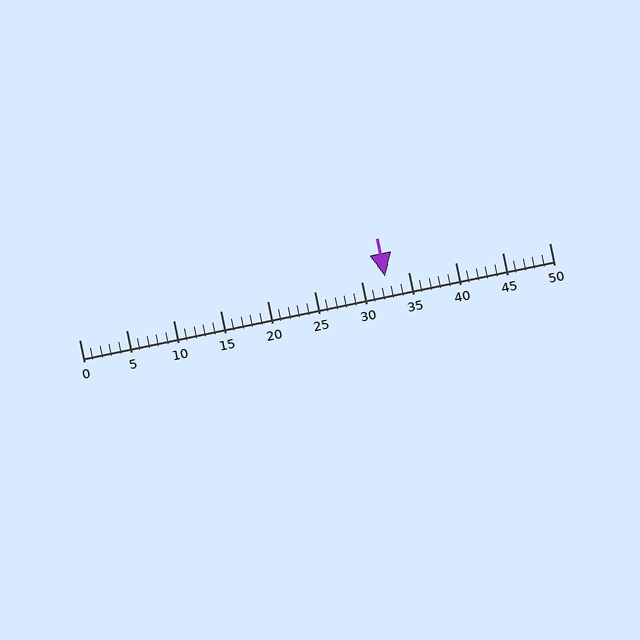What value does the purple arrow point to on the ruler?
The purple arrow points to approximately 33.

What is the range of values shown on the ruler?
The ruler shows values from 0 to 50.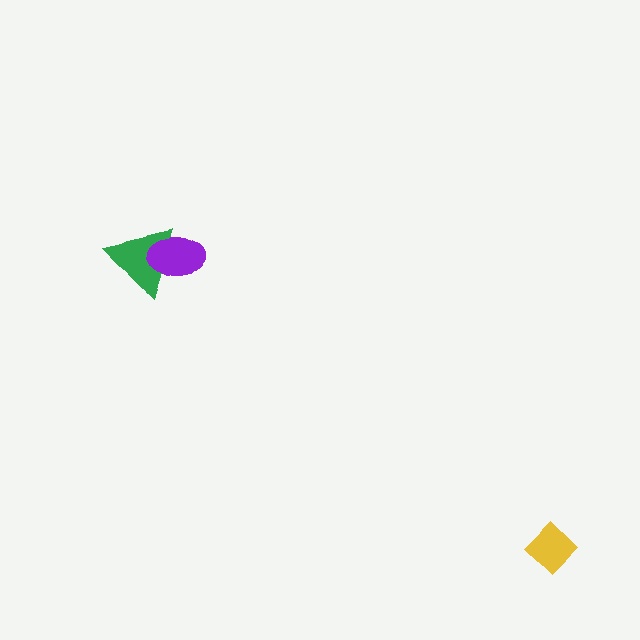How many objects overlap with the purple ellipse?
1 object overlaps with the purple ellipse.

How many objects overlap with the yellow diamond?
0 objects overlap with the yellow diamond.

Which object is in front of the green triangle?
The purple ellipse is in front of the green triangle.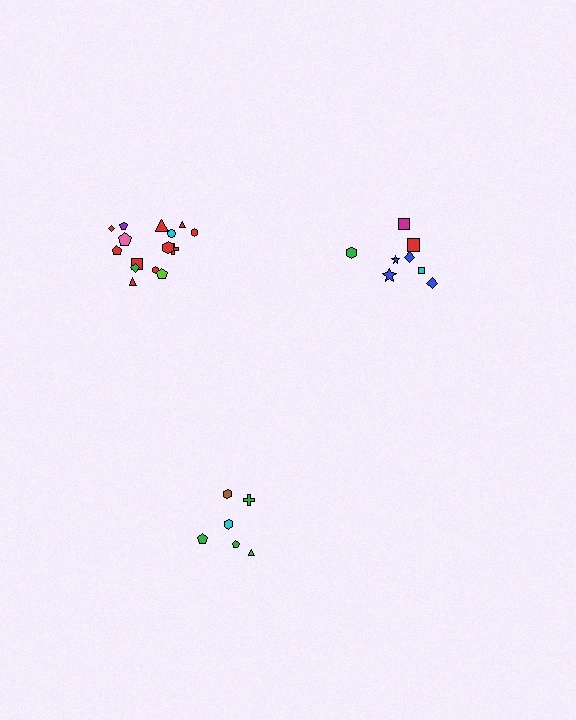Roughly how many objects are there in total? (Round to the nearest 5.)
Roughly 30 objects in total.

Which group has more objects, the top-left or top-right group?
The top-left group.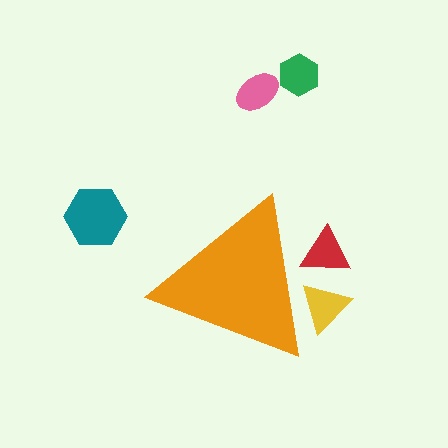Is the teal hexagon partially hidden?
No, the teal hexagon is fully visible.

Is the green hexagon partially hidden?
No, the green hexagon is fully visible.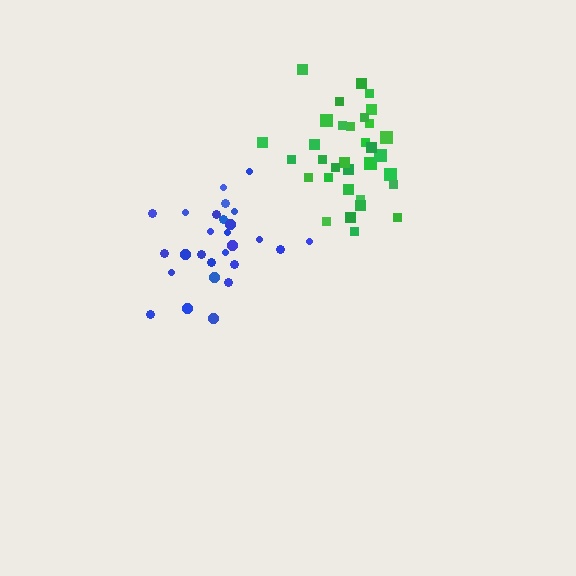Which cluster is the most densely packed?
Green.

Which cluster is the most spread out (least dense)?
Blue.